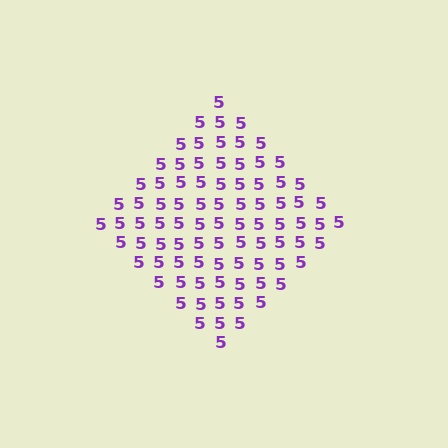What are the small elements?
The small elements are digit 5's.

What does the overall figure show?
The overall figure shows a diamond.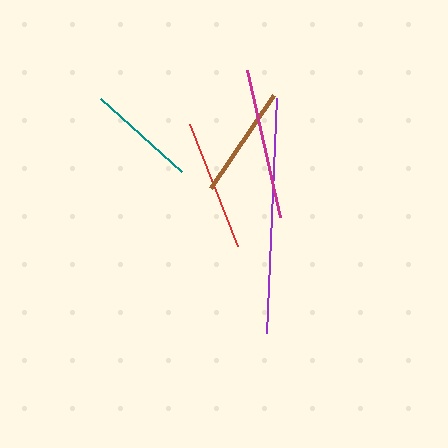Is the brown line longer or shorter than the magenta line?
The magenta line is longer than the brown line.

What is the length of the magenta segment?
The magenta segment is approximately 151 pixels long.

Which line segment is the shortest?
The teal line is the shortest at approximately 109 pixels.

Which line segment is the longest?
The purple line is the longest at approximately 236 pixels.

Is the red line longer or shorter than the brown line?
The red line is longer than the brown line.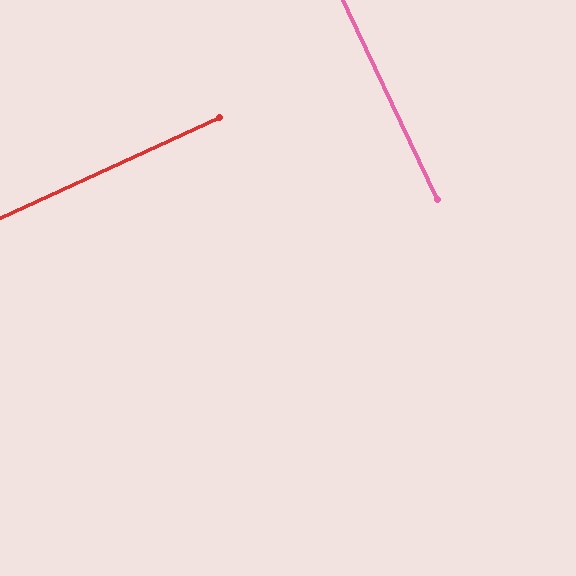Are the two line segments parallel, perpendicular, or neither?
Perpendicular — they meet at approximately 89°.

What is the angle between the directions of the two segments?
Approximately 89 degrees.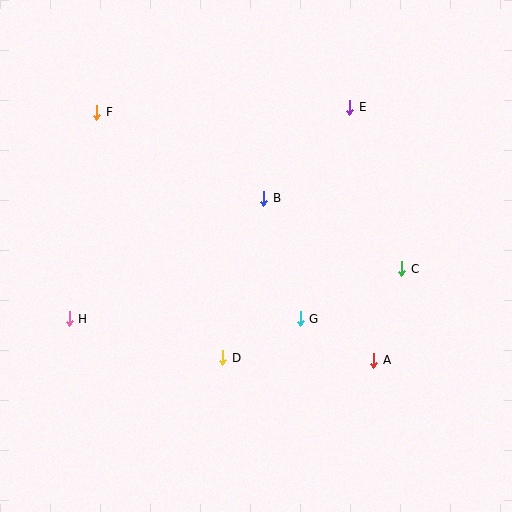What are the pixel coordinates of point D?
Point D is at (223, 358).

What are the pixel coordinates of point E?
Point E is at (350, 107).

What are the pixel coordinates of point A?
Point A is at (374, 360).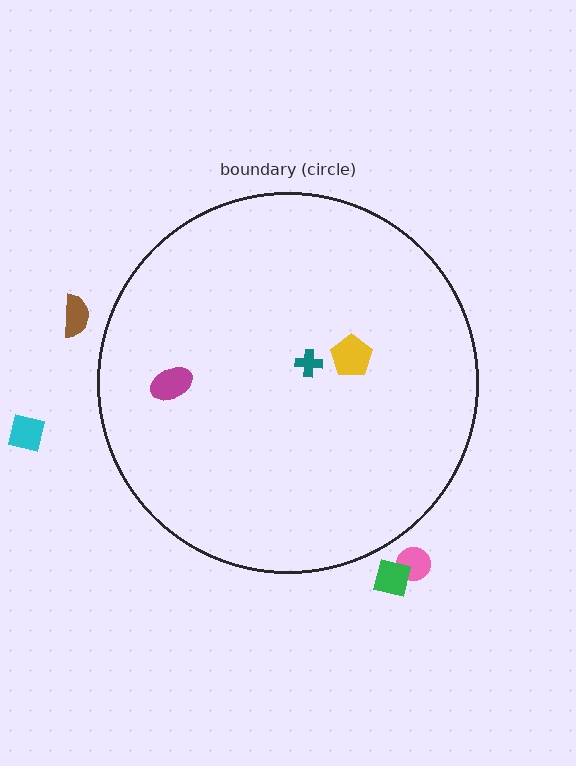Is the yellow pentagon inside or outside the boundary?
Inside.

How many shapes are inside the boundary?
3 inside, 4 outside.